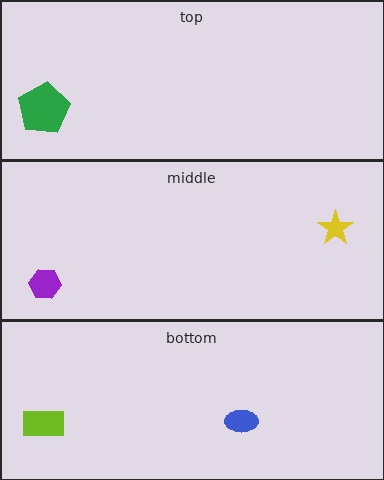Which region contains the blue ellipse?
The bottom region.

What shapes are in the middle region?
The yellow star, the purple hexagon.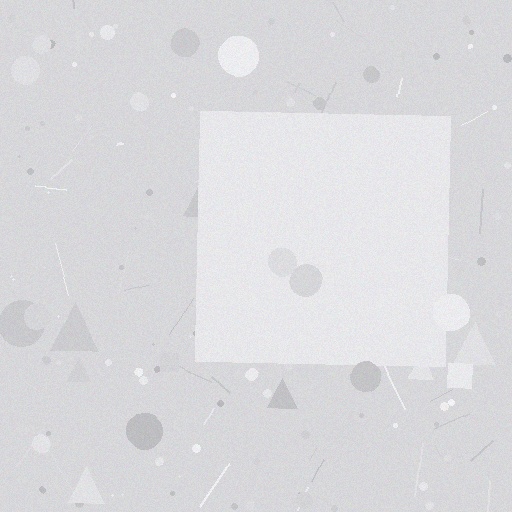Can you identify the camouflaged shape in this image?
The camouflaged shape is a square.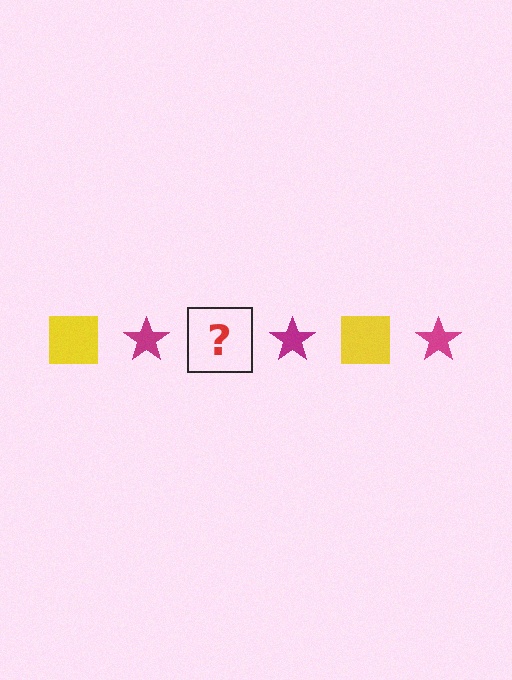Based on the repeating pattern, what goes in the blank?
The blank should be a yellow square.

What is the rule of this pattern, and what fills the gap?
The rule is that the pattern alternates between yellow square and magenta star. The gap should be filled with a yellow square.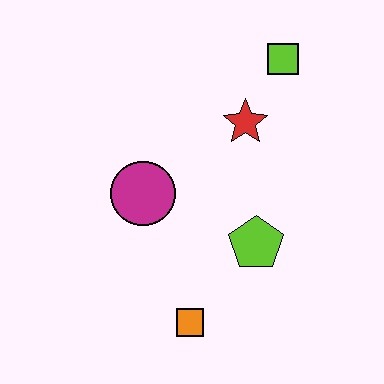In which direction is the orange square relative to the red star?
The orange square is below the red star.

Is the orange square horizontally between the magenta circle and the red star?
Yes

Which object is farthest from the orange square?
The lime square is farthest from the orange square.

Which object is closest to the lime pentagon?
The orange square is closest to the lime pentagon.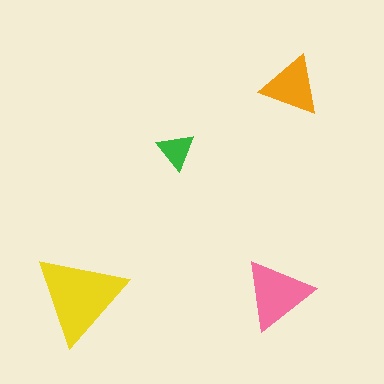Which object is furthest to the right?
The orange triangle is rightmost.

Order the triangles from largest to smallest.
the yellow one, the pink one, the orange one, the green one.